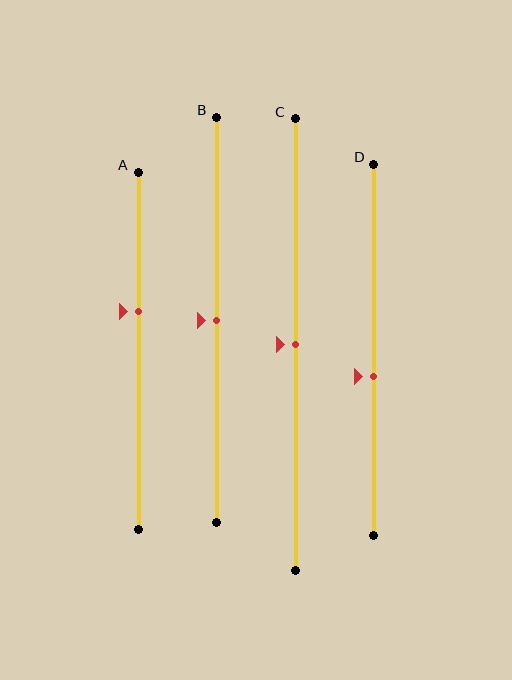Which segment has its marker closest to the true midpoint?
Segment B has its marker closest to the true midpoint.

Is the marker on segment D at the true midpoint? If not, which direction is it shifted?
No, the marker on segment D is shifted downward by about 7% of the segment length.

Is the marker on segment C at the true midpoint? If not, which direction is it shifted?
Yes, the marker on segment C is at the true midpoint.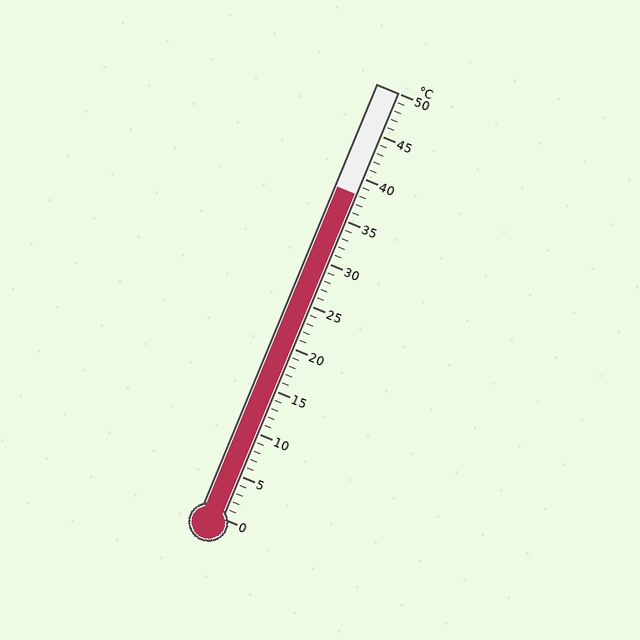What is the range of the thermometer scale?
The thermometer scale ranges from 0°C to 50°C.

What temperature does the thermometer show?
The thermometer shows approximately 38°C.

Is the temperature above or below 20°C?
The temperature is above 20°C.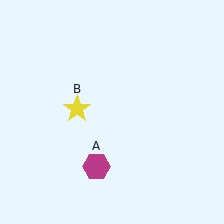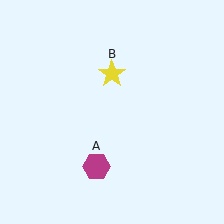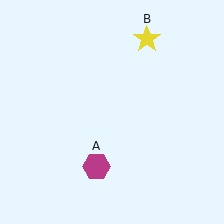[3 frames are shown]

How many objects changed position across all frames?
1 object changed position: yellow star (object B).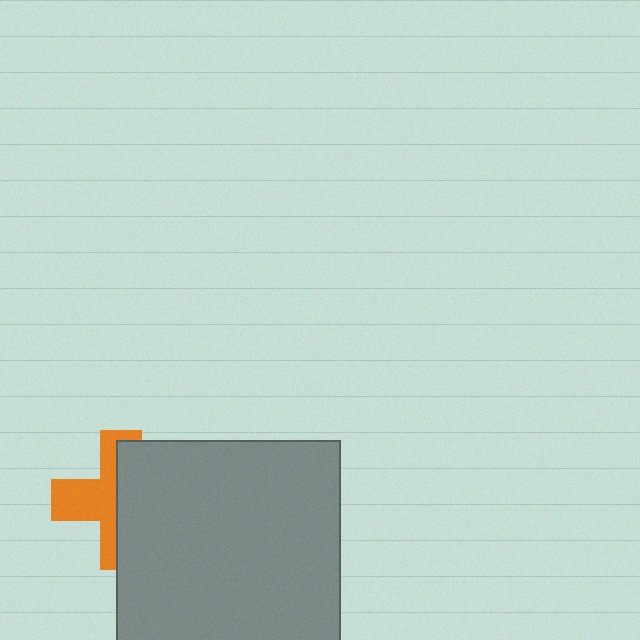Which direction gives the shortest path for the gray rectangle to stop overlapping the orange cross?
Moving right gives the shortest separation.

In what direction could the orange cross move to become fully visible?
The orange cross could move left. That would shift it out from behind the gray rectangle entirely.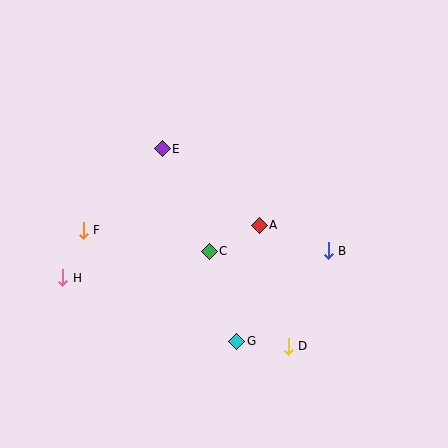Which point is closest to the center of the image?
Point C at (209, 251) is closest to the center.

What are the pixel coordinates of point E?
Point E is at (162, 149).